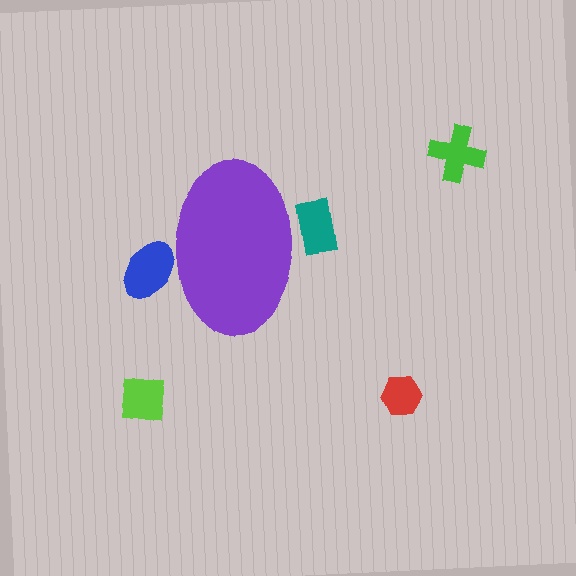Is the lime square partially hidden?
No, the lime square is fully visible.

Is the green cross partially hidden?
No, the green cross is fully visible.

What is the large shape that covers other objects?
A purple ellipse.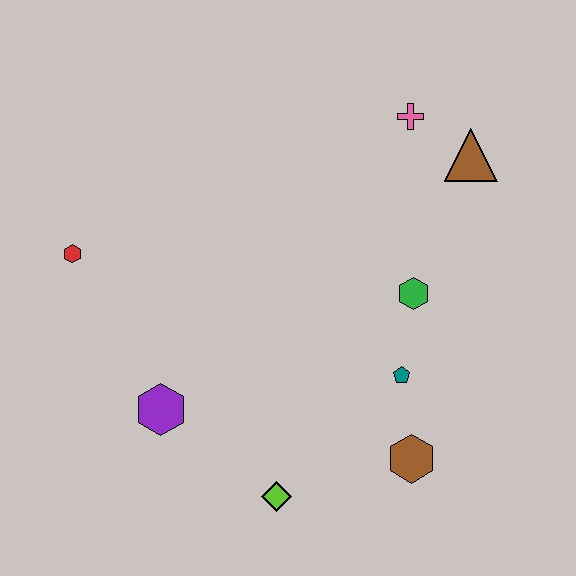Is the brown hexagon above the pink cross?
No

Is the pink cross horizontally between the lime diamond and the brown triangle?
Yes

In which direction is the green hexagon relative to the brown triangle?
The green hexagon is below the brown triangle.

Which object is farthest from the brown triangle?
The red hexagon is farthest from the brown triangle.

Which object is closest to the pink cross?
The brown triangle is closest to the pink cross.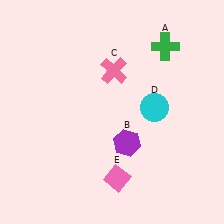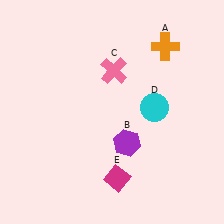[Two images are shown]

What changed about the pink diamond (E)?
In Image 1, E is pink. In Image 2, it changed to magenta.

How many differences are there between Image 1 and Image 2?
There are 2 differences between the two images.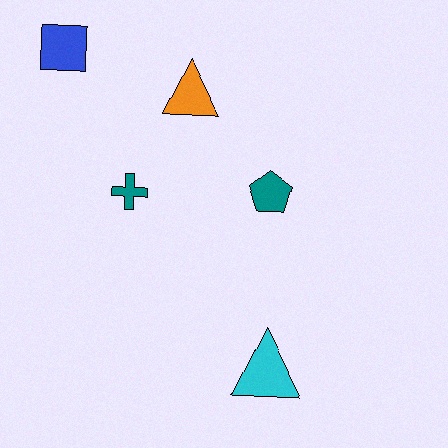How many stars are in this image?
There are no stars.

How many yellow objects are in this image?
There are no yellow objects.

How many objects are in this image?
There are 5 objects.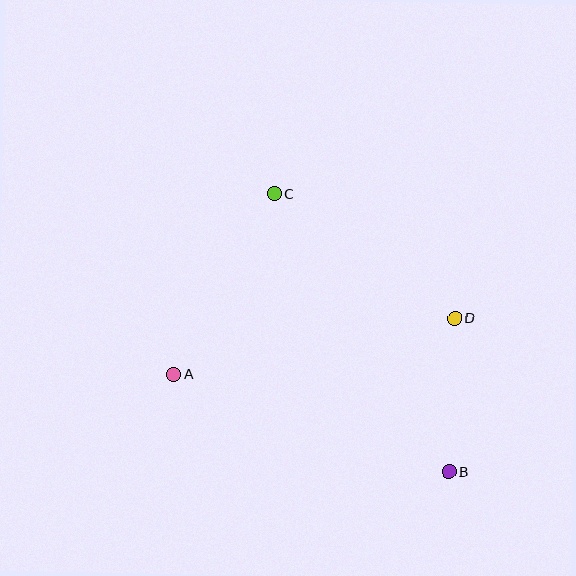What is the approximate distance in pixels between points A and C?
The distance between A and C is approximately 207 pixels.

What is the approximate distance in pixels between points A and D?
The distance between A and D is approximately 286 pixels.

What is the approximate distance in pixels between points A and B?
The distance between A and B is approximately 291 pixels.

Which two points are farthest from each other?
Points B and C are farthest from each other.